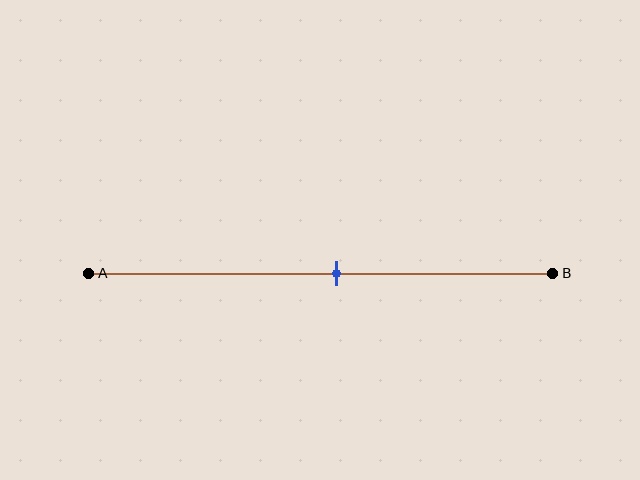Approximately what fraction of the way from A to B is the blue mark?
The blue mark is approximately 55% of the way from A to B.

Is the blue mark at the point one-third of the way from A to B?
No, the mark is at about 55% from A, not at the 33% one-third point.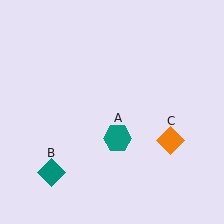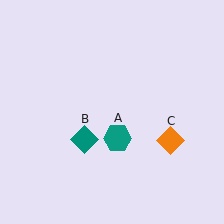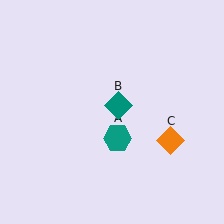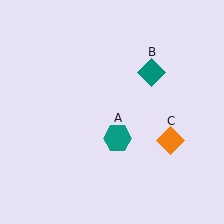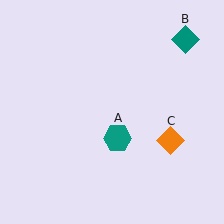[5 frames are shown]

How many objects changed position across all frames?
1 object changed position: teal diamond (object B).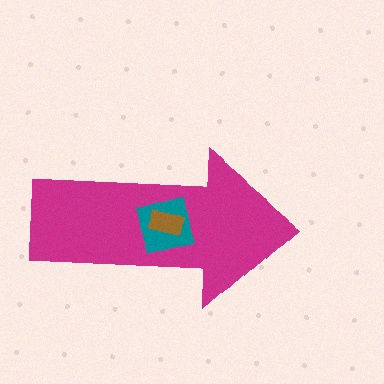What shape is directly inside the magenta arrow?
The teal diamond.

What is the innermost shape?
The brown rectangle.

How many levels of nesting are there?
3.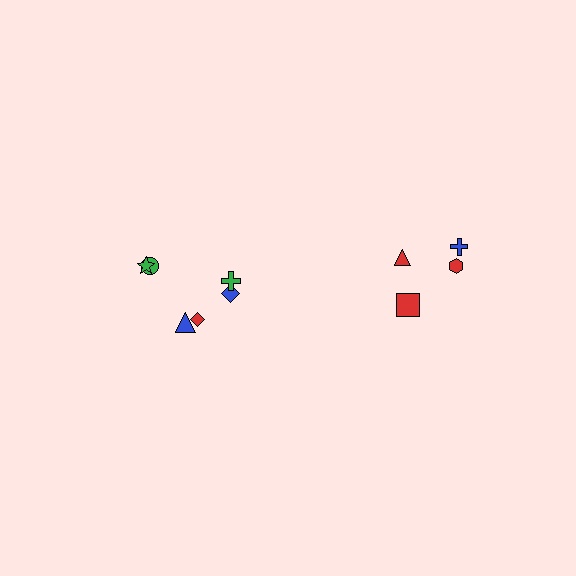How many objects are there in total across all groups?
There are 10 objects.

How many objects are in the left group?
There are 6 objects.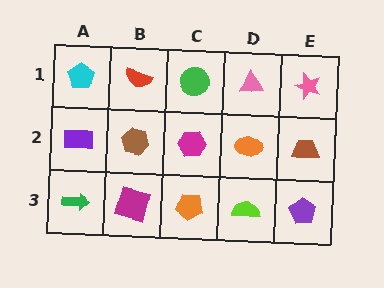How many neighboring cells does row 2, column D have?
4.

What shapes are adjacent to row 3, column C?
A magenta hexagon (row 2, column C), a magenta square (row 3, column B), a lime semicircle (row 3, column D).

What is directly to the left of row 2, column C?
A brown hexagon.